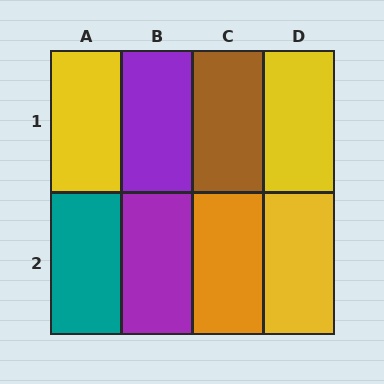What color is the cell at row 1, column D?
Yellow.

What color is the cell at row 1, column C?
Brown.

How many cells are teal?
1 cell is teal.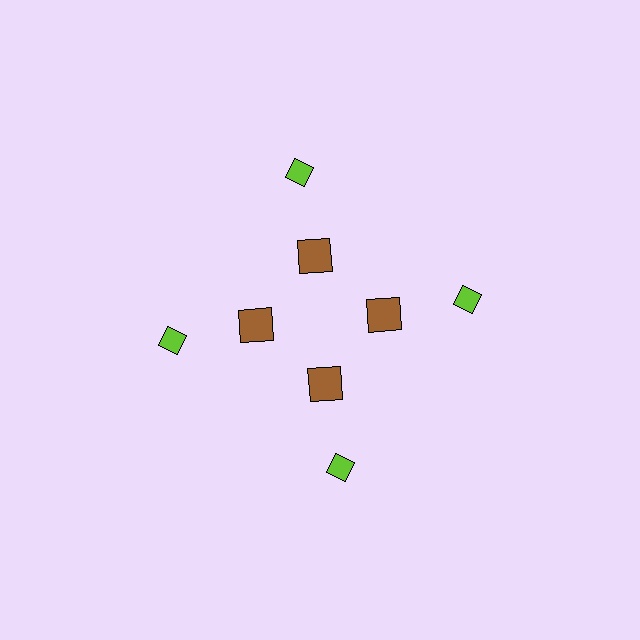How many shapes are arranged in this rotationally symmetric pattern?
There are 8 shapes, arranged in 4 groups of 2.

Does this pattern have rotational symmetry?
Yes, this pattern has 4-fold rotational symmetry. It looks the same after rotating 90 degrees around the center.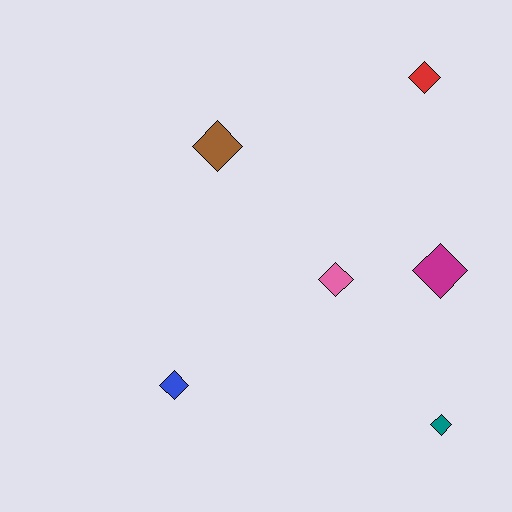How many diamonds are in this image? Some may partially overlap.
There are 6 diamonds.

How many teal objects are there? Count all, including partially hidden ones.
There is 1 teal object.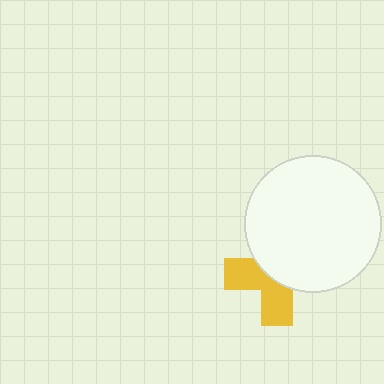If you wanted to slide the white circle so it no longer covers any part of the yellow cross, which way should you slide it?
Slide it toward the upper-right — that is the most direct way to separate the two shapes.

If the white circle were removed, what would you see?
You would see the complete yellow cross.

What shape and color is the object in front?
The object in front is a white circle.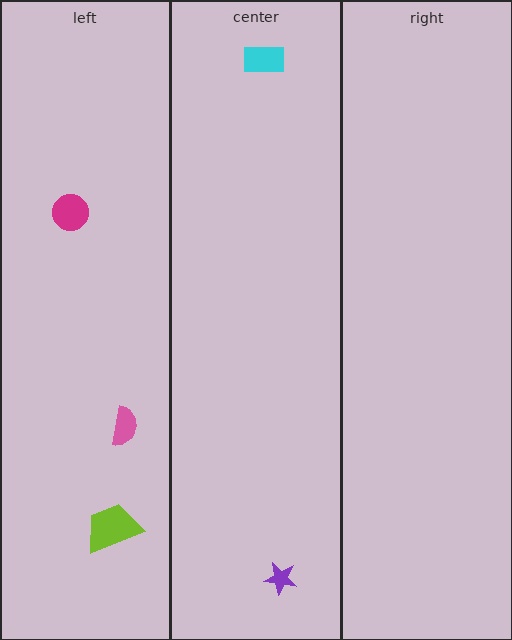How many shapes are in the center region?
2.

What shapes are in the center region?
The cyan rectangle, the purple star.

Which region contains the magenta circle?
The left region.